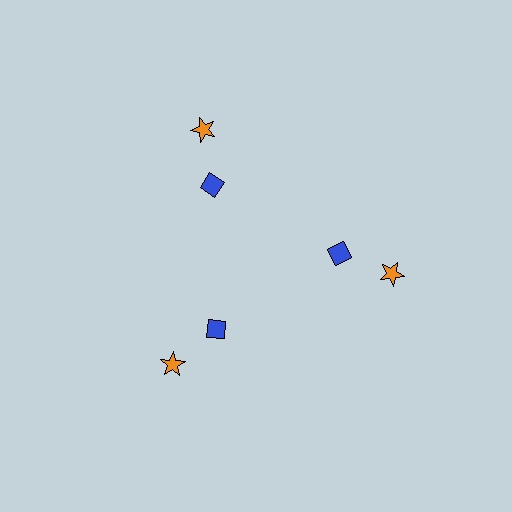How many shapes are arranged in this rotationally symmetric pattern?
There are 6 shapes, arranged in 3 groups of 2.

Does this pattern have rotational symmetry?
Yes, this pattern has 3-fold rotational symmetry. It looks the same after rotating 120 degrees around the center.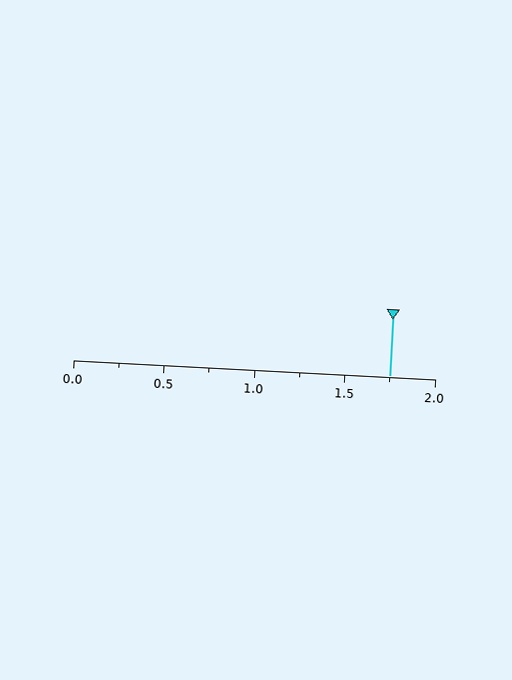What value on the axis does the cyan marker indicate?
The marker indicates approximately 1.75.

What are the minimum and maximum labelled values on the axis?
The axis runs from 0.0 to 2.0.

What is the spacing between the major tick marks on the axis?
The major ticks are spaced 0.5 apart.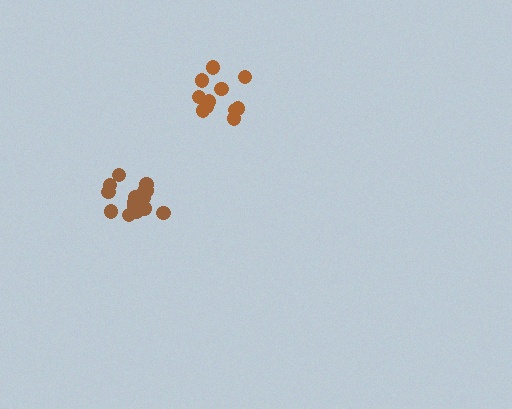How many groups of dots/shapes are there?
There are 2 groups.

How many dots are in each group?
Group 1: 12 dots, Group 2: 16 dots (28 total).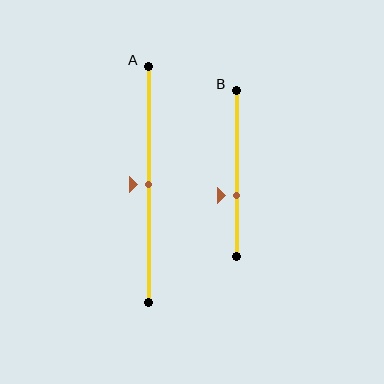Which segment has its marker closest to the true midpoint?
Segment A has its marker closest to the true midpoint.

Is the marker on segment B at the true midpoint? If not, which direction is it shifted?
No, the marker on segment B is shifted downward by about 13% of the segment length.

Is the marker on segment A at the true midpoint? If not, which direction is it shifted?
Yes, the marker on segment A is at the true midpoint.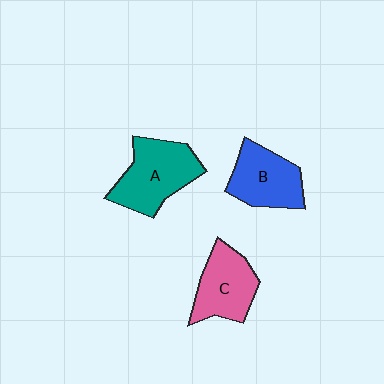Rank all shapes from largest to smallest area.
From largest to smallest: A (teal), B (blue), C (pink).